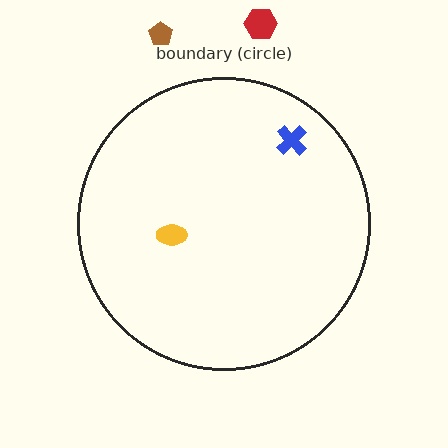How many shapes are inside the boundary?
2 inside, 2 outside.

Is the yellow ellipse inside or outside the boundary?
Inside.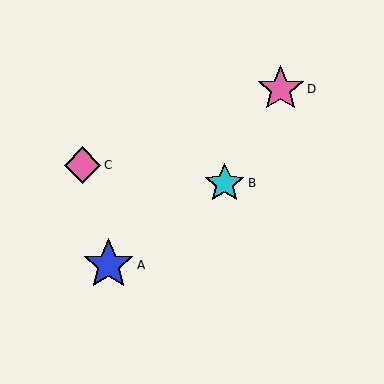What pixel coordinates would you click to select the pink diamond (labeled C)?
Click at (82, 165) to select the pink diamond C.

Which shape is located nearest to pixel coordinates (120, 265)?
The blue star (labeled A) at (108, 265) is nearest to that location.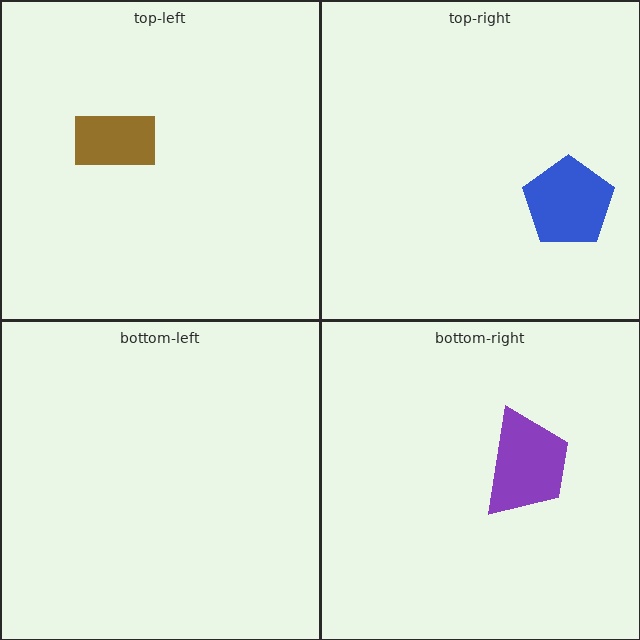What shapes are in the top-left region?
The brown rectangle.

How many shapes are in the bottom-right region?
1.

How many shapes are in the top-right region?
1.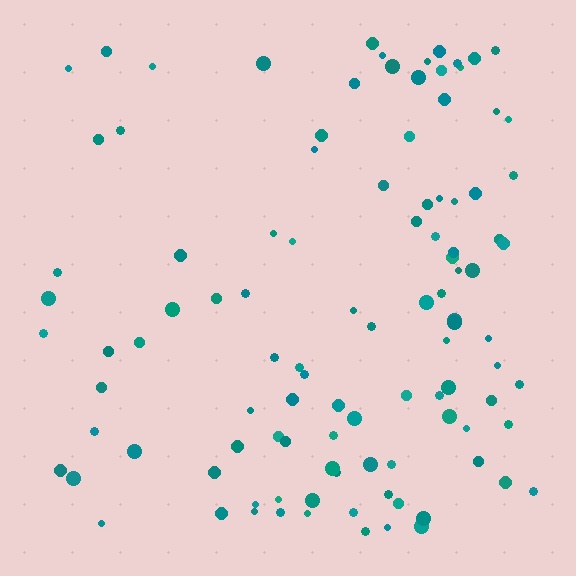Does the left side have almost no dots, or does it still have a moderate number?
Still a moderate number, just noticeably fewer than the right.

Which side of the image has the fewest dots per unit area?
The left.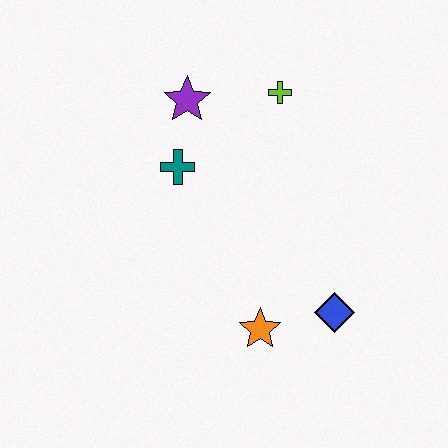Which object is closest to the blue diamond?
The orange star is closest to the blue diamond.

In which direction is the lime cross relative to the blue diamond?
The lime cross is above the blue diamond.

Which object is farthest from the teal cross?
The blue diamond is farthest from the teal cross.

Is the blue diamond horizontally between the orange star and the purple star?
No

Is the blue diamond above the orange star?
Yes